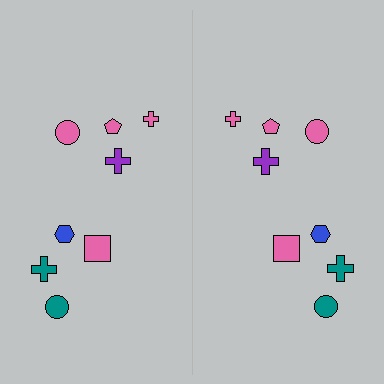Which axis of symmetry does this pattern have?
The pattern has a vertical axis of symmetry running through the center of the image.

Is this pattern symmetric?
Yes, this pattern has bilateral (reflection) symmetry.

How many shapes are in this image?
There are 16 shapes in this image.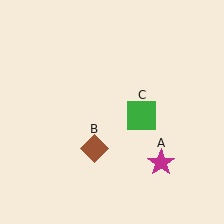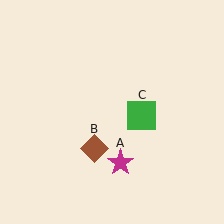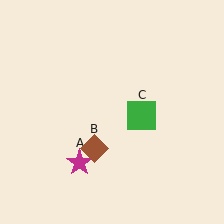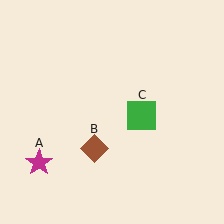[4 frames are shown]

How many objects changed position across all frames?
1 object changed position: magenta star (object A).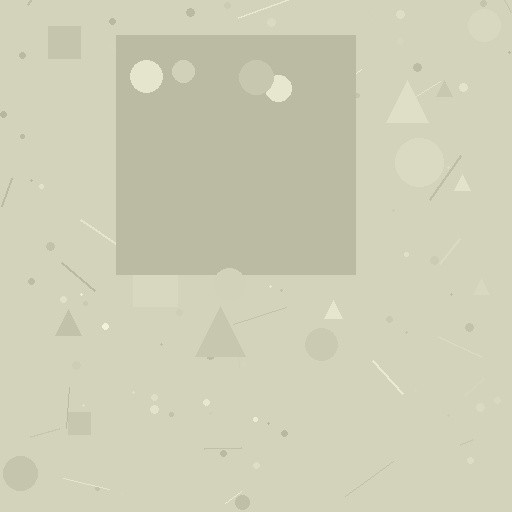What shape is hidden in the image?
A square is hidden in the image.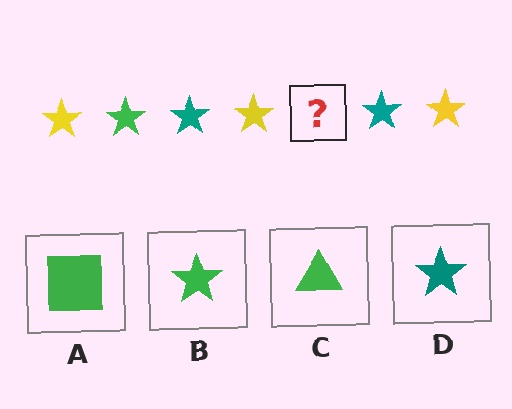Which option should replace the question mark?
Option B.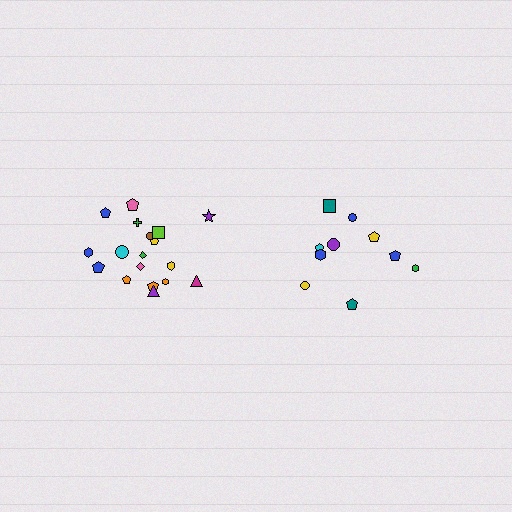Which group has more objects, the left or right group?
The left group.